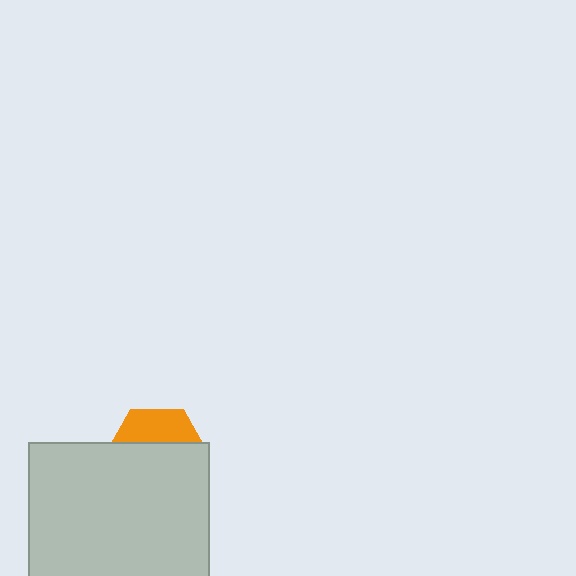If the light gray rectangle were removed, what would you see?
You would see the complete orange hexagon.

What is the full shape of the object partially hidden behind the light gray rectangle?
The partially hidden object is an orange hexagon.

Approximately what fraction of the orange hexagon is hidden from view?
Roughly 69% of the orange hexagon is hidden behind the light gray rectangle.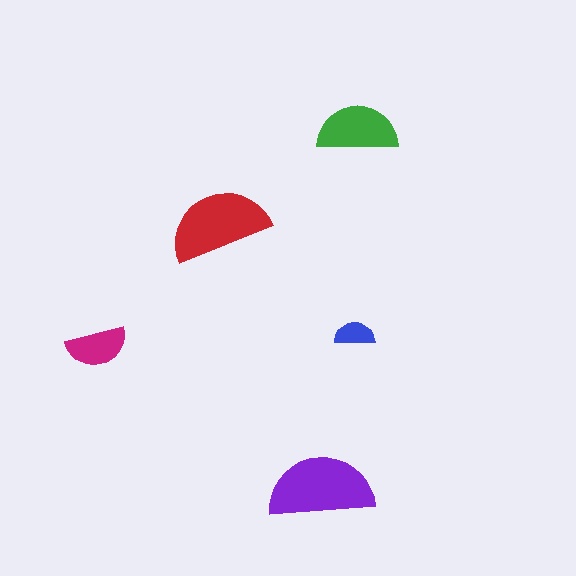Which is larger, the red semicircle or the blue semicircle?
The red one.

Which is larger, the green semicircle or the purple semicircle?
The purple one.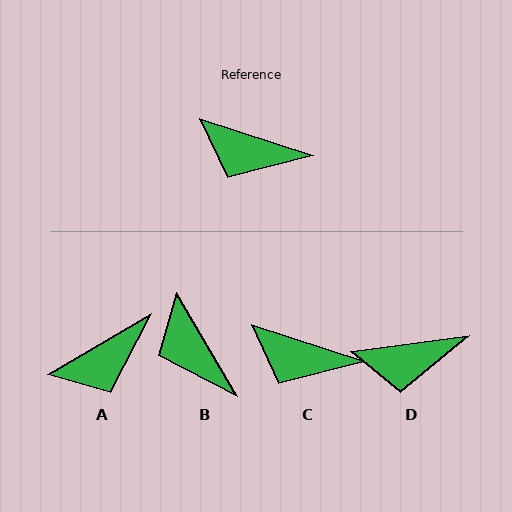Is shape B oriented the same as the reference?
No, it is off by about 42 degrees.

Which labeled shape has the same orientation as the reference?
C.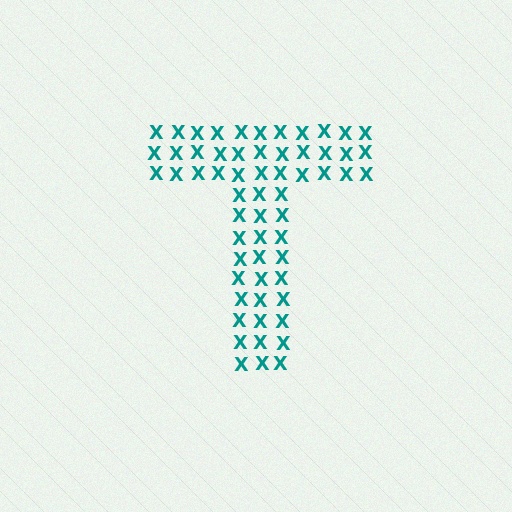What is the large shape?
The large shape is the letter T.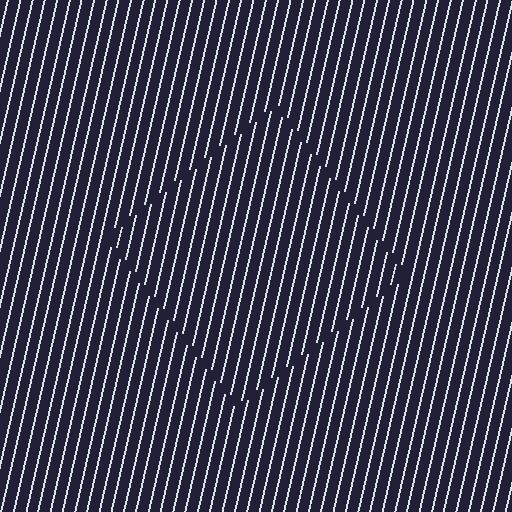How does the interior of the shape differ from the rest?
The interior of the shape contains the same grating, shifted by half a period — the contour is defined by the phase discontinuity where line-ends from the inner and outer gratings abut.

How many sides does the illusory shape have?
4 sides — the line-ends trace a square.